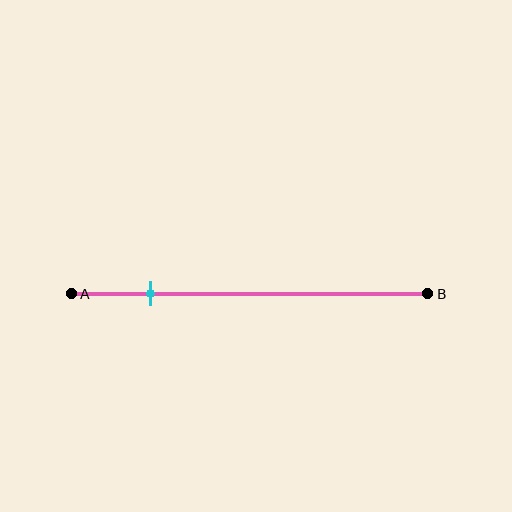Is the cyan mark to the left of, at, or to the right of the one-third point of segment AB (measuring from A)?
The cyan mark is to the left of the one-third point of segment AB.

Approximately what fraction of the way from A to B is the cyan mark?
The cyan mark is approximately 20% of the way from A to B.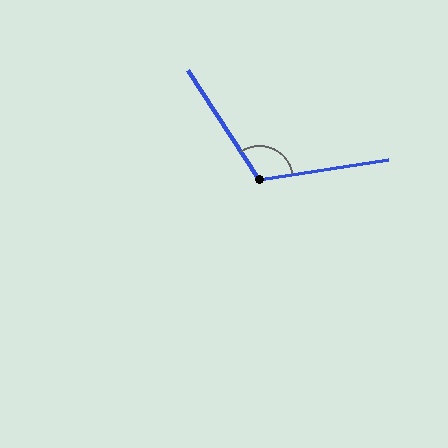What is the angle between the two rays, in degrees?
Approximately 114 degrees.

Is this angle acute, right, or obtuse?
It is obtuse.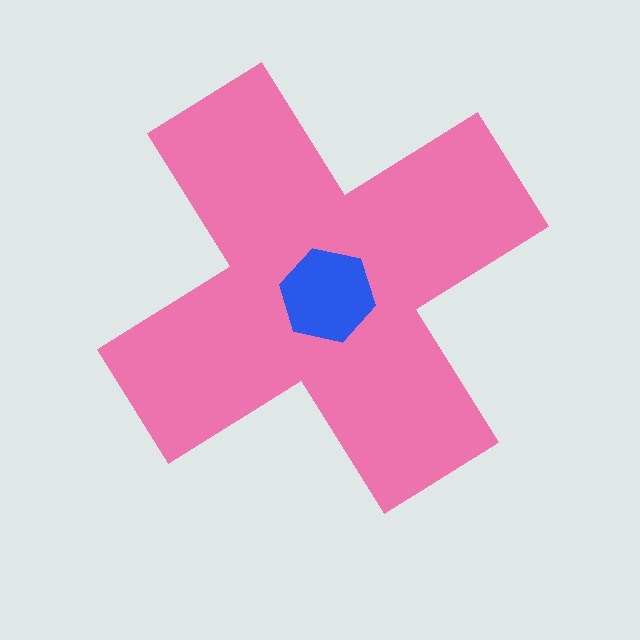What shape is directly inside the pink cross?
The blue hexagon.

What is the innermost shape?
The blue hexagon.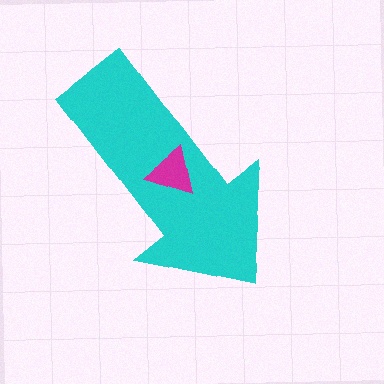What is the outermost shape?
The cyan arrow.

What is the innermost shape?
The magenta triangle.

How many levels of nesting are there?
2.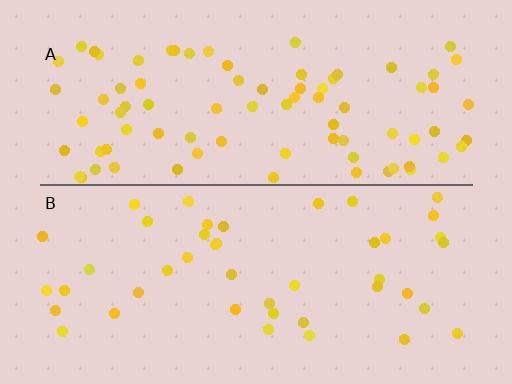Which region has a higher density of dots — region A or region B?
A (the top).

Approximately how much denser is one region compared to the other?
Approximately 1.9× — region A over region B.